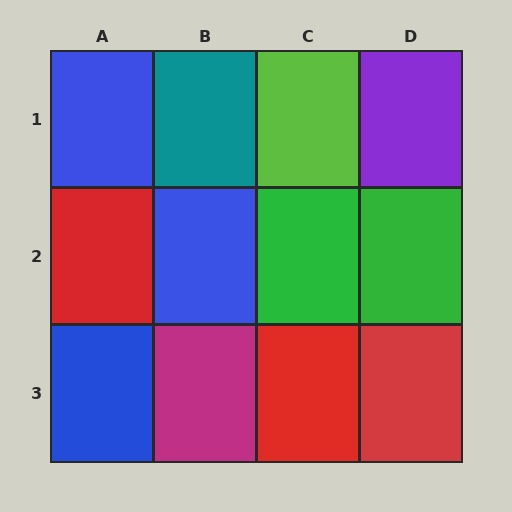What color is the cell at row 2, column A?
Red.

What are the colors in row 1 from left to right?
Blue, teal, lime, purple.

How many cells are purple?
1 cell is purple.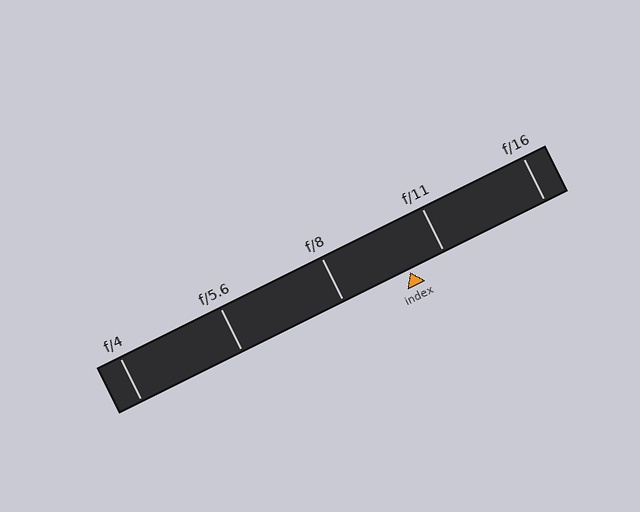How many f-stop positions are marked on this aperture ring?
There are 5 f-stop positions marked.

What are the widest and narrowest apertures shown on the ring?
The widest aperture shown is f/4 and the narrowest is f/16.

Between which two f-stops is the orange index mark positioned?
The index mark is between f/8 and f/11.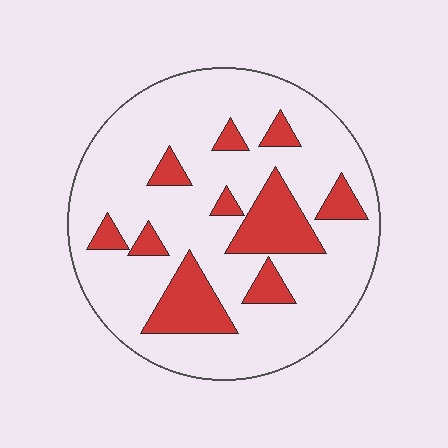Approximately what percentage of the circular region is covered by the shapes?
Approximately 20%.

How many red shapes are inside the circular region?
10.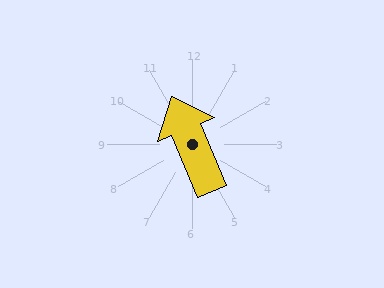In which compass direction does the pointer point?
Northwest.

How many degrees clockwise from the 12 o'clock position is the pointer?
Approximately 337 degrees.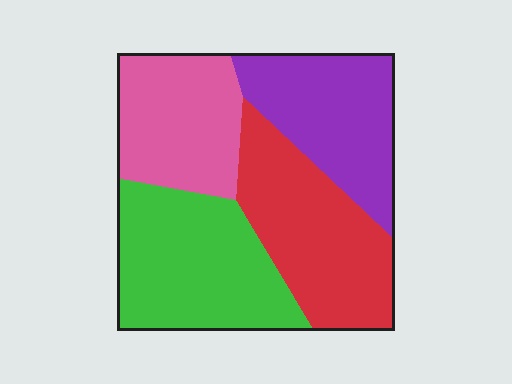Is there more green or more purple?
Green.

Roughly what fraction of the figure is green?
Green covers 28% of the figure.